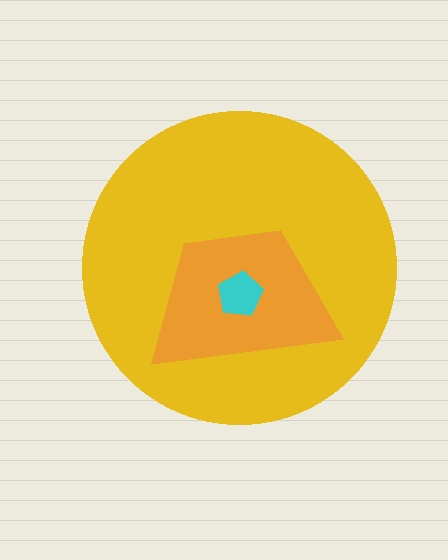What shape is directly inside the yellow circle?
The orange trapezoid.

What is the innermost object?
The cyan pentagon.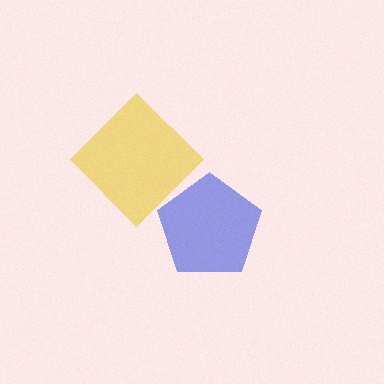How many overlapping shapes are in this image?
There are 2 overlapping shapes in the image.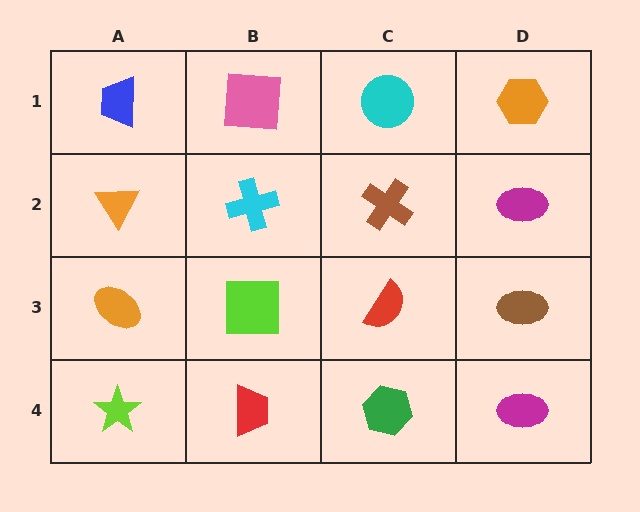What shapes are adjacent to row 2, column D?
An orange hexagon (row 1, column D), a brown ellipse (row 3, column D), a brown cross (row 2, column C).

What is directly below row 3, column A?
A lime star.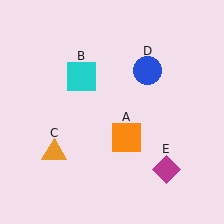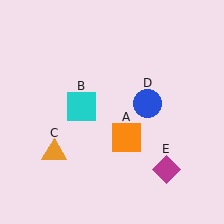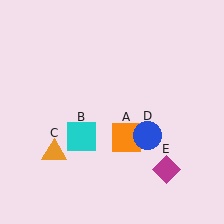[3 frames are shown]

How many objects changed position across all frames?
2 objects changed position: cyan square (object B), blue circle (object D).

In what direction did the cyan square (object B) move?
The cyan square (object B) moved down.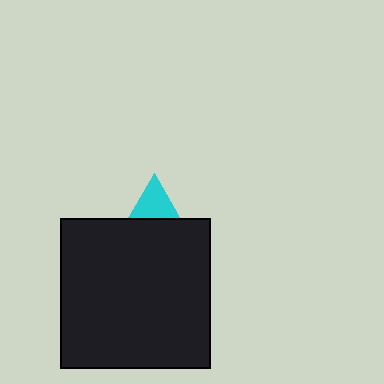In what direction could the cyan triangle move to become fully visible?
The cyan triangle could move up. That would shift it out from behind the black square entirely.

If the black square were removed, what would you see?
You would see the complete cyan triangle.